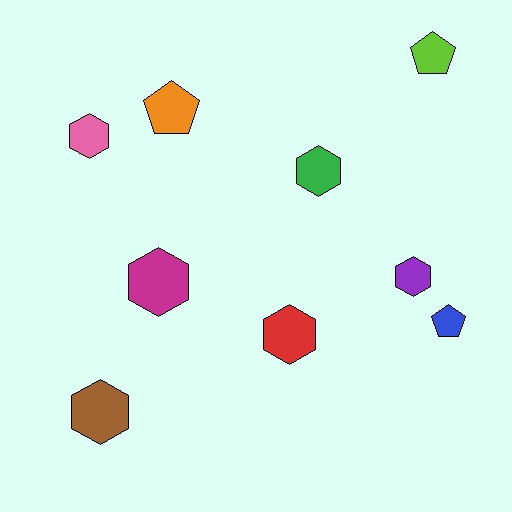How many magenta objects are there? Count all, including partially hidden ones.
There is 1 magenta object.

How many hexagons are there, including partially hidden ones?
There are 6 hexagons.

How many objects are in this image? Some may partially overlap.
There are 9 objects.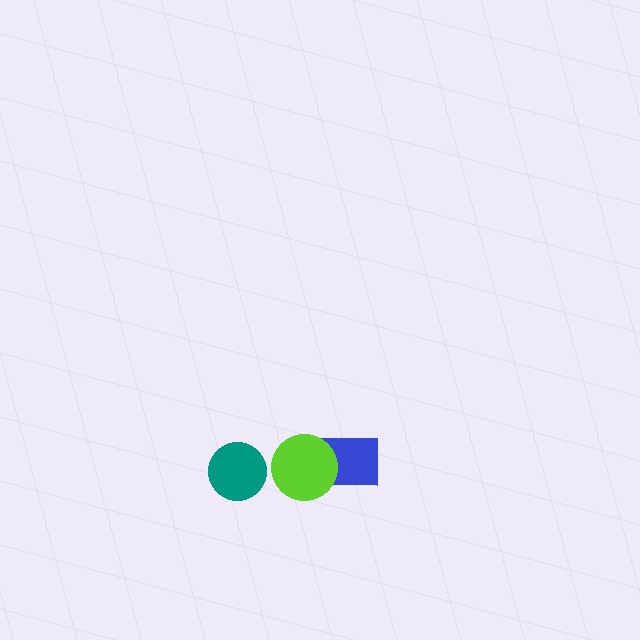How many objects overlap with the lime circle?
1 object overlaps with the lime circle.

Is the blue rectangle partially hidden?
Yes, it is partially covered by another shape.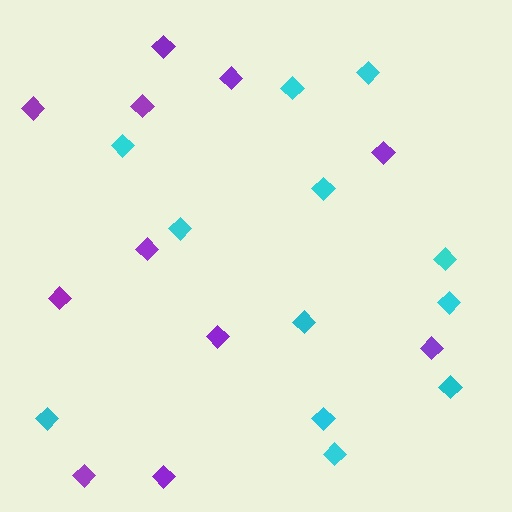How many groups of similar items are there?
There are 2 groups: one group of purple diamonds (11) and one group of cyan diamonds (12).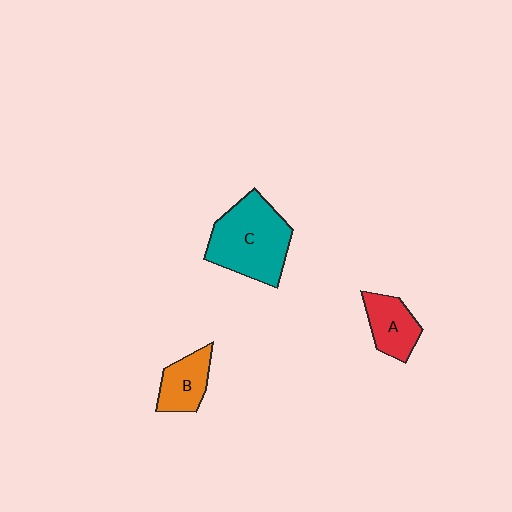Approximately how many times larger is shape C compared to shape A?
Approximately 2.0 times.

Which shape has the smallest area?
Shape B (orange).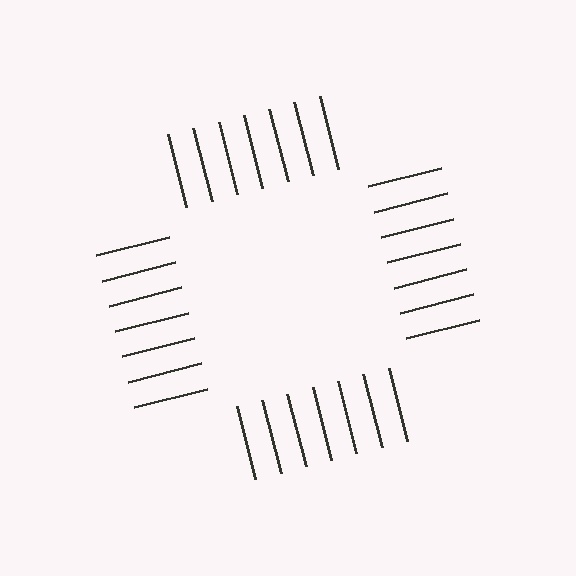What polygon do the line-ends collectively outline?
An illusory square — the line segments terminate on its edges but no continuous stroke is drawn.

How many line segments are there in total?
28 — 7 along each of the 4 edges.